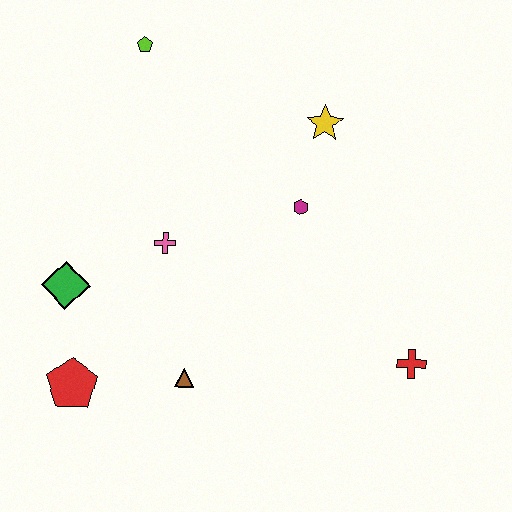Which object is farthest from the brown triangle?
The lime pentagon is farthest from the brown triangle.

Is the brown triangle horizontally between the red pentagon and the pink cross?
No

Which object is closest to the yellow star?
The magenta hexagon is closest to the yellow star.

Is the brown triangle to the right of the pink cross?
Yes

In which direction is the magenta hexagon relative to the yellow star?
The magenta hexagon is below the yellow star.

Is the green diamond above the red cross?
Yes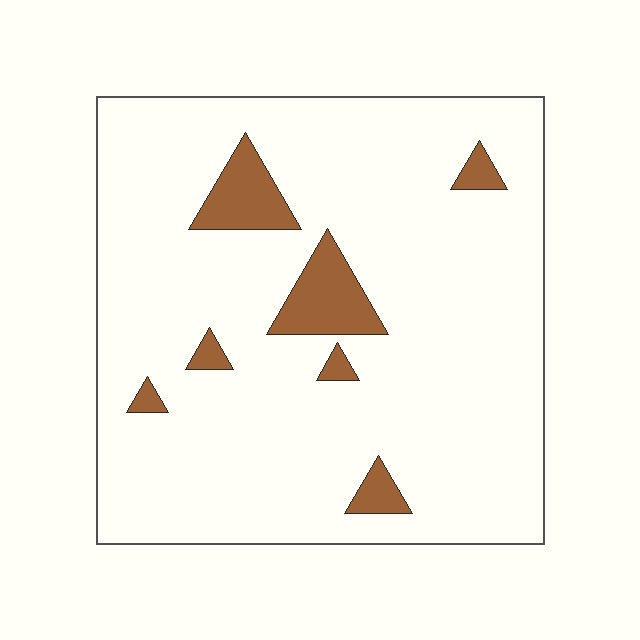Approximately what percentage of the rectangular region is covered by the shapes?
Approximately 10%.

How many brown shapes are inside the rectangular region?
7.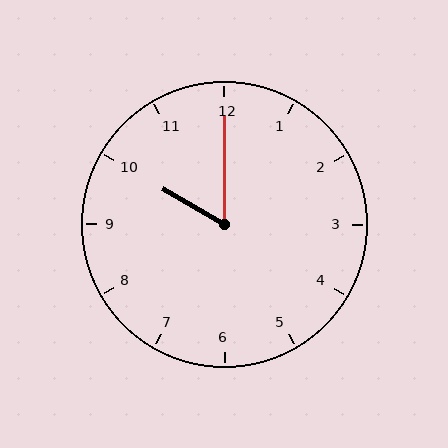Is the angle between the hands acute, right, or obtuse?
It is acute.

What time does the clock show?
10:00.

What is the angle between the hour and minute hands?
Approximately 60 degrees.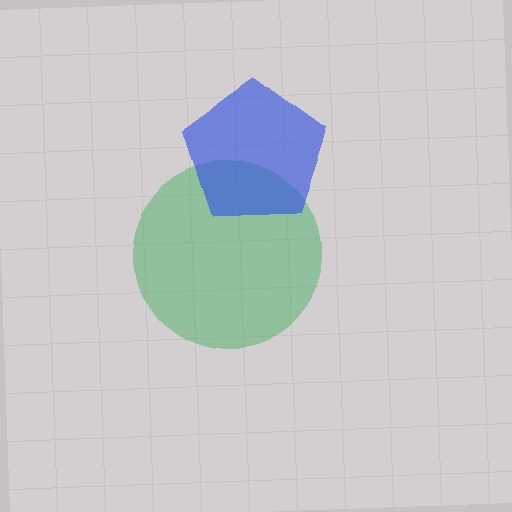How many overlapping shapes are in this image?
There are 2 overlapping shapes in the image.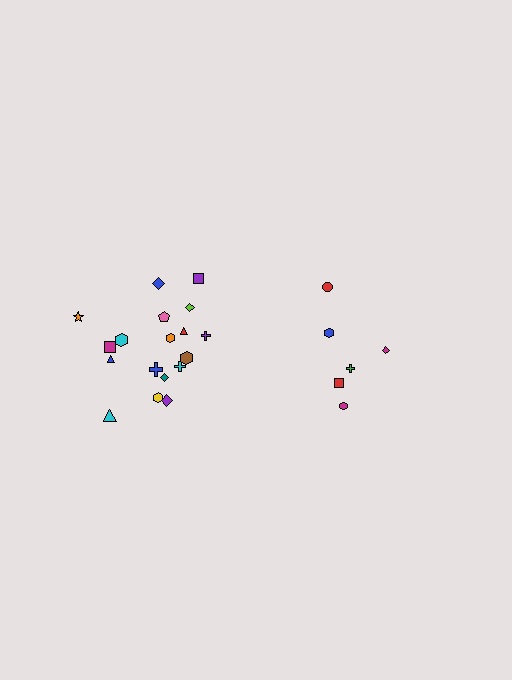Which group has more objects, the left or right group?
The left group.